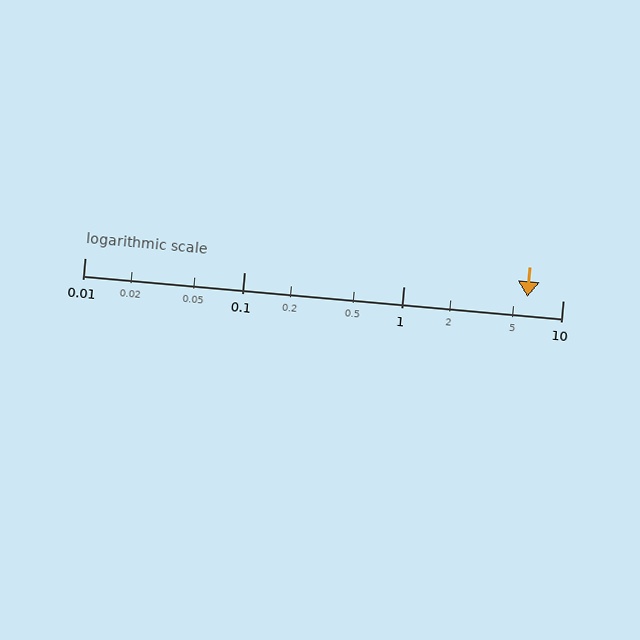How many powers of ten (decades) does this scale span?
The scale spans 3 decades, from 0.01 to 10.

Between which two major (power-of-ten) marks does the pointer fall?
The pointer is between 1 and 10.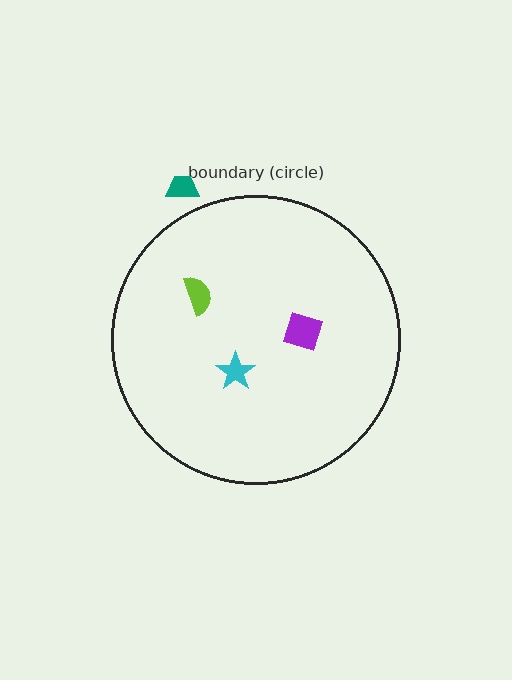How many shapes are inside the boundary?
3 inside, 1 outside.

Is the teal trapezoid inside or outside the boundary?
Outside.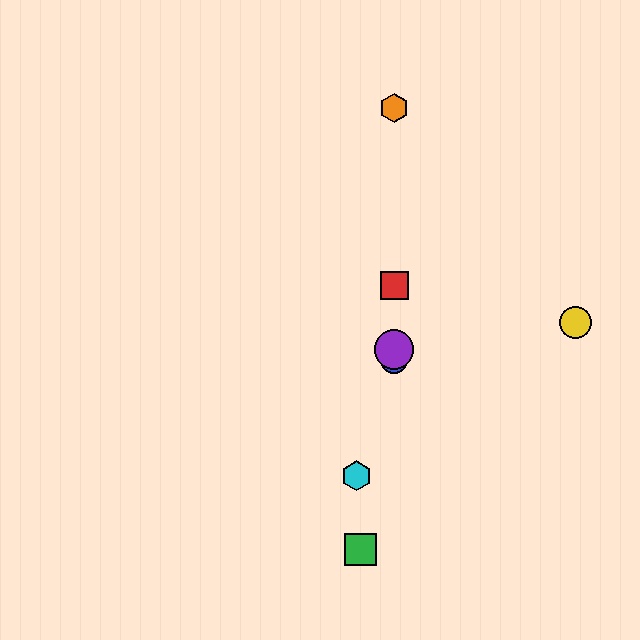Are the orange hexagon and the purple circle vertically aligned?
Yes, both are at x≈394.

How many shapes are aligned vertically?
4 shapes (the red square, the blue circle, the purple circle, the orange hexagon) are aligned vertically.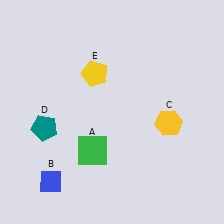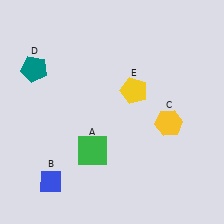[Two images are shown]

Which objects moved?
The objects that moved are: the teal pentagon (D), the yellow pentagon (E).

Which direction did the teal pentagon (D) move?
The teal pentagon (D) moved up.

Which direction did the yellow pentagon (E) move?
The yellow pentagon (E) moved right.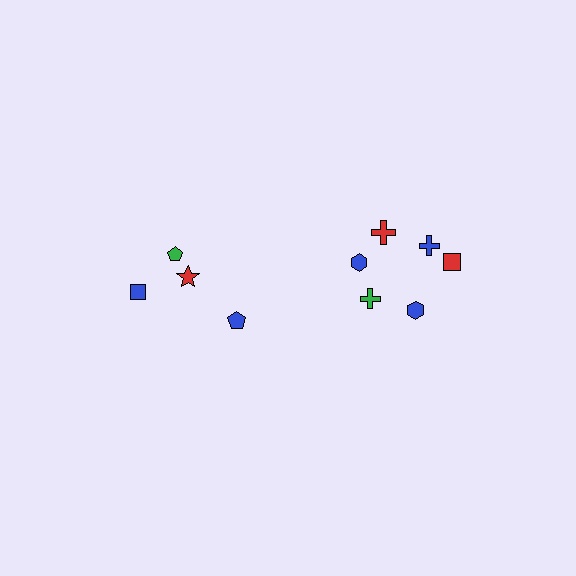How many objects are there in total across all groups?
There are 10 objects.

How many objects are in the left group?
There are 4 objects.